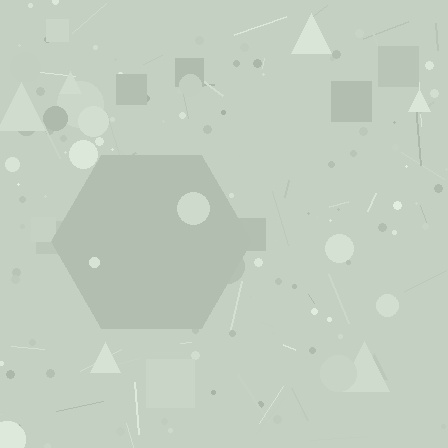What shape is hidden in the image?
A hexagon is hidden in the image.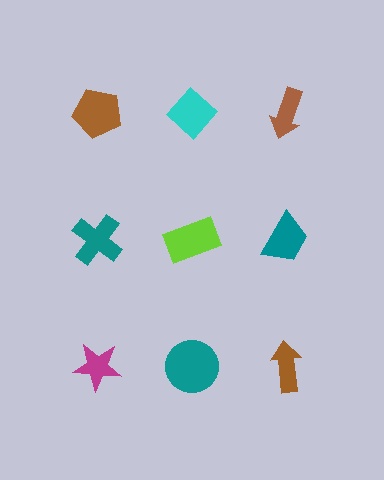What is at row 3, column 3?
A brown arrow.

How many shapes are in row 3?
3 shapes.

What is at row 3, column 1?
A magenta star.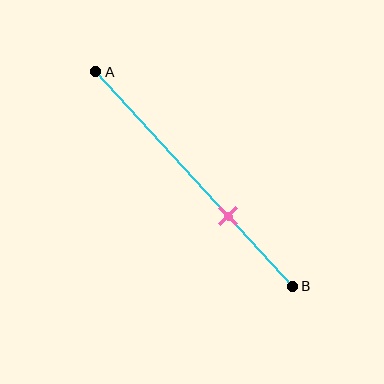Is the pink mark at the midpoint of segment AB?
No, the mark is at about 65% from A, not at the 50% midpoint.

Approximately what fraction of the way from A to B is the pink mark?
The pink mark is approximately 65% of the way from A to B.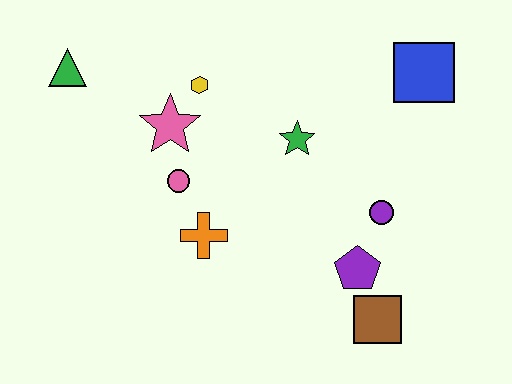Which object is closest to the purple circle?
The purple pentagon is closest to the purple circle.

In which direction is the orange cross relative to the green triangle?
The orange cross is below the green triangle.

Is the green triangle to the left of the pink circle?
Yes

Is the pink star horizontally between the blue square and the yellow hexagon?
No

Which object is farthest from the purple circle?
The green triangle is farthest from the purple circle.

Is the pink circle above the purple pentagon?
Yes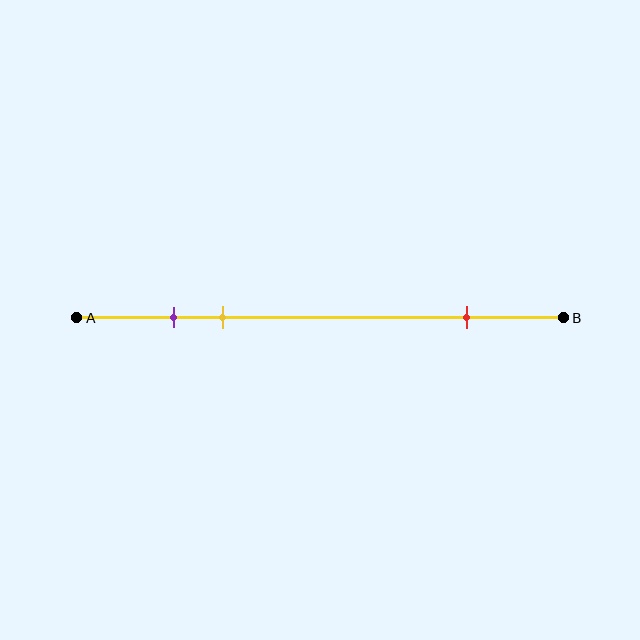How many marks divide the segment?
There are 3 marks dividing the segment.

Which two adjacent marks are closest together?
The purple and yellow marks are the closest adjacent pair.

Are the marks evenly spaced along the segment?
No, the marks are not evenly spaced.